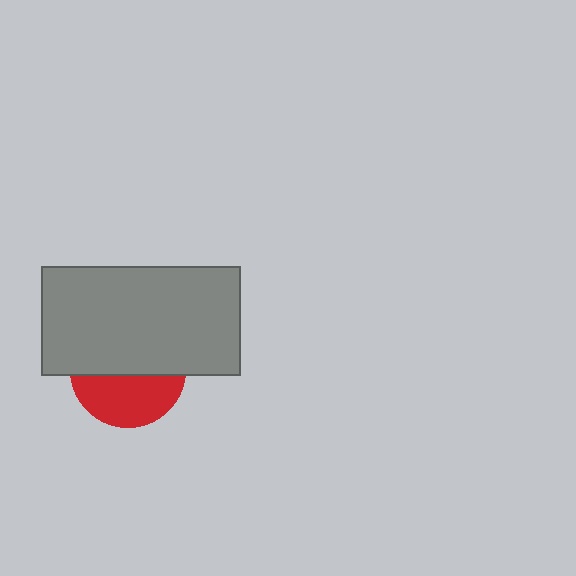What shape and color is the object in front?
The object in front is a gray rectangle.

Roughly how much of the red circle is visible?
A small part of it is visible (roughly 44%).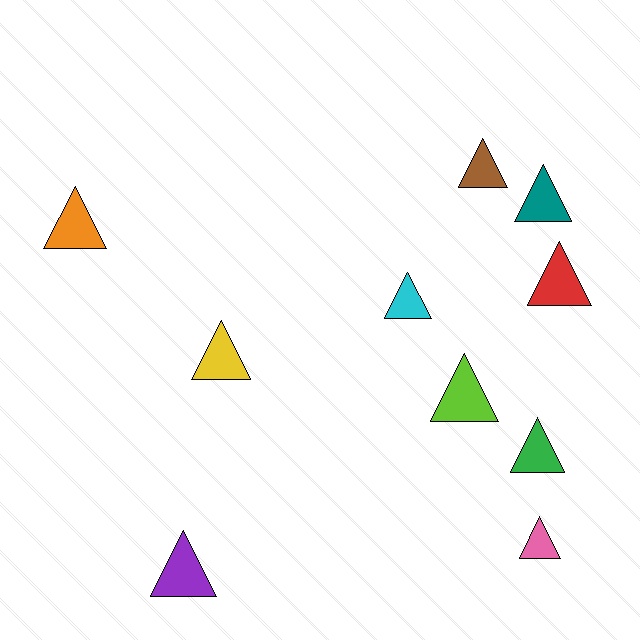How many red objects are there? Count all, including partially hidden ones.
There is 1 red object.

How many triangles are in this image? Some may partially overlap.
There are 10 triangles.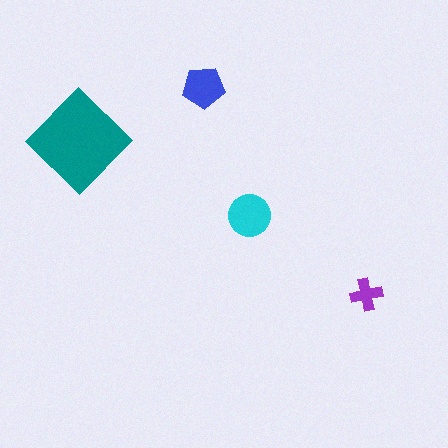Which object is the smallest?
The purple cross.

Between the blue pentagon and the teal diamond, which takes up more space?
The teal diamond.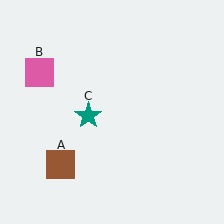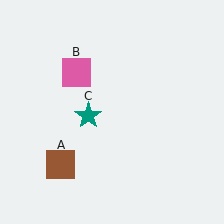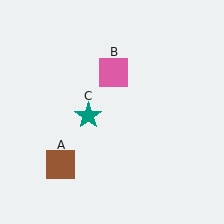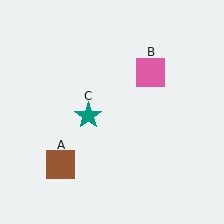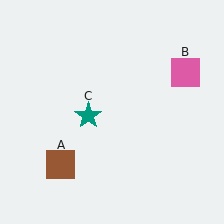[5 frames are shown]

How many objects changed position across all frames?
1 object changed position: pink square (object B).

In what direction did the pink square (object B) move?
The pink square (object B) moved right.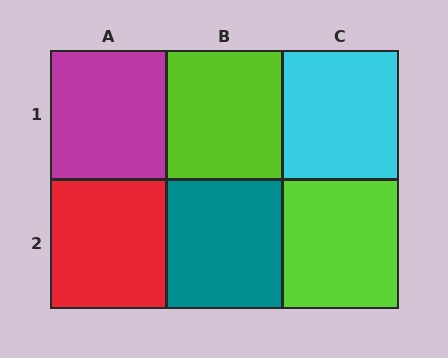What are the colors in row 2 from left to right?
Red, teal, lime.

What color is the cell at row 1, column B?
Lime.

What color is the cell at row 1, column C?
Cyan.